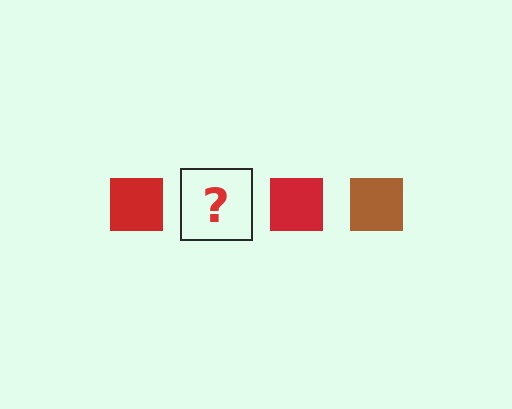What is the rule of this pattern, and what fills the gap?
The rule is that the pattern cycles through red, brown squares. The gap should be filled with a brown square.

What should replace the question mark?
The question mark should be replaced with a brown square.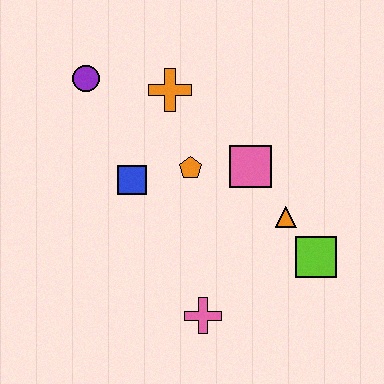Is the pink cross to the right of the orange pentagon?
Yes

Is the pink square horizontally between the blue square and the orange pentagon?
No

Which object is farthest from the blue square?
The lime square is farthest from the blue square.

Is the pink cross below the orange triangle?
Yes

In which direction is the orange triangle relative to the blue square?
The orange triangle is to the right of the blue square.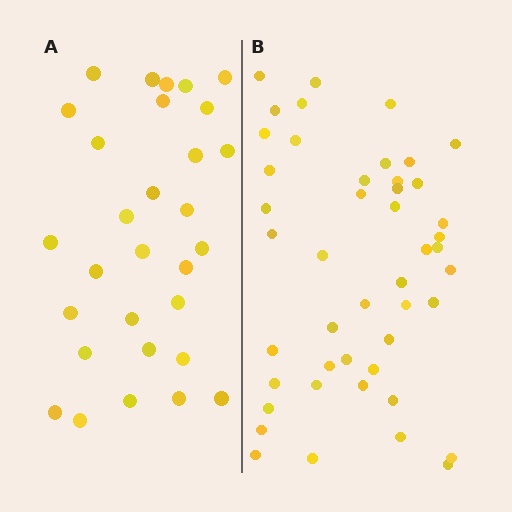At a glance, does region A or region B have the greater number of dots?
Region B (the right region) has more dots.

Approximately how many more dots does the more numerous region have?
Region B has approximately 15 more dots than region A.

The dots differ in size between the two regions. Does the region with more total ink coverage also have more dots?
No. Region A has more total ink coverage because its dots are larger, but region B actually contains more individual dots. Total area can be misleading — the number of items is what matters here.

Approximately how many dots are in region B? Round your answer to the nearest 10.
About 50 dots. (The exact count is 46, which rounds to 50.)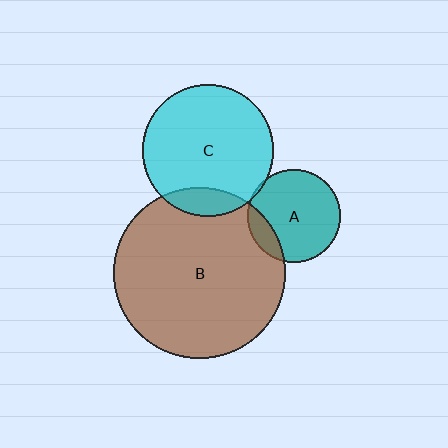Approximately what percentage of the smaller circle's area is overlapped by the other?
Approximately 15%.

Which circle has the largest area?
Circle B (brown).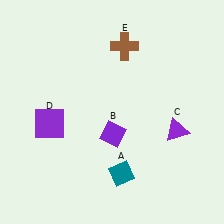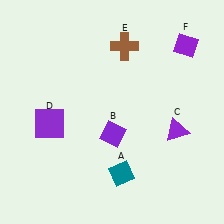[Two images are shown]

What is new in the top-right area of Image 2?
A purple diamond (F) was added in the top-right area of Image 2.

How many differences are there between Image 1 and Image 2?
There is 1 difference between the two images.